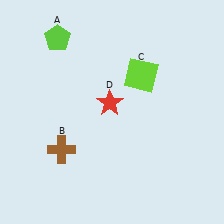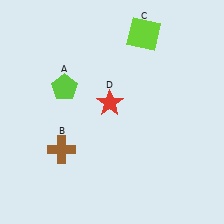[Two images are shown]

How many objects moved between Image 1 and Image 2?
2 objects moved between the two images.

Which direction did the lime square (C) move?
The lime square (C) moved up.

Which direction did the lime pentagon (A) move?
The lime pentagon (A) moved down.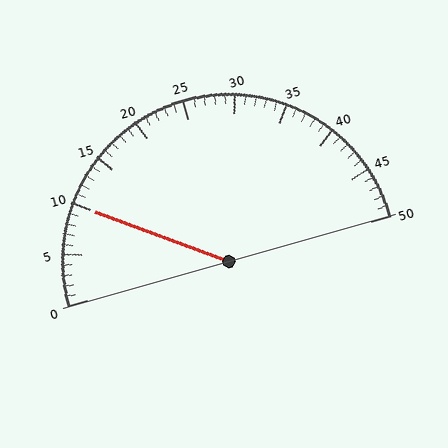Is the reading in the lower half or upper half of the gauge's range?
The reading is in the lower half of the range (0 to 50).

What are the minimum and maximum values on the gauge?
The gauge ranges from 0 to 50.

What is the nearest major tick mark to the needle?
The nearest major tick mark is 10.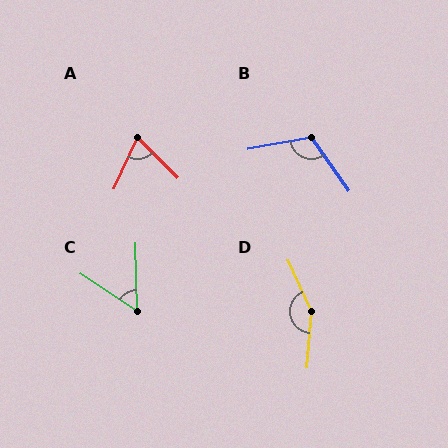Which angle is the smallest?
C, at approximately 55 degrees.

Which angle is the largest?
D, at approximately 150 degrees.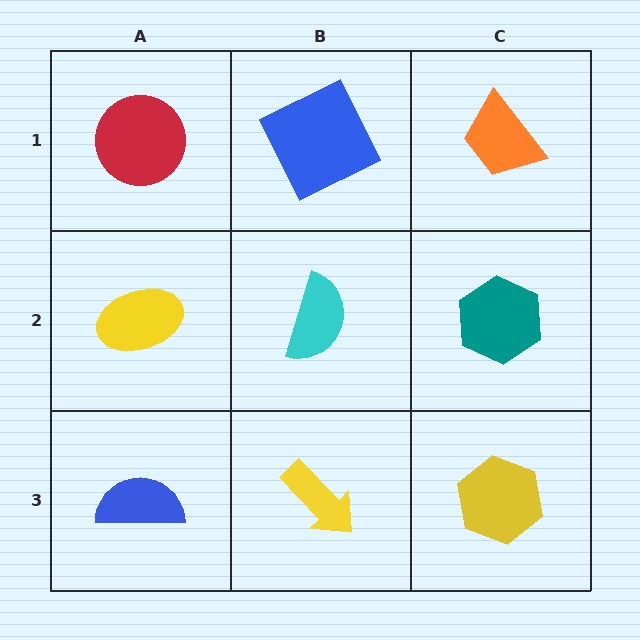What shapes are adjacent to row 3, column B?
A cyan semicircle (row 2, column B), a blue semicircle (row 3, column A), a yellow hexagon (row 3, column C).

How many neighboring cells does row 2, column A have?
3.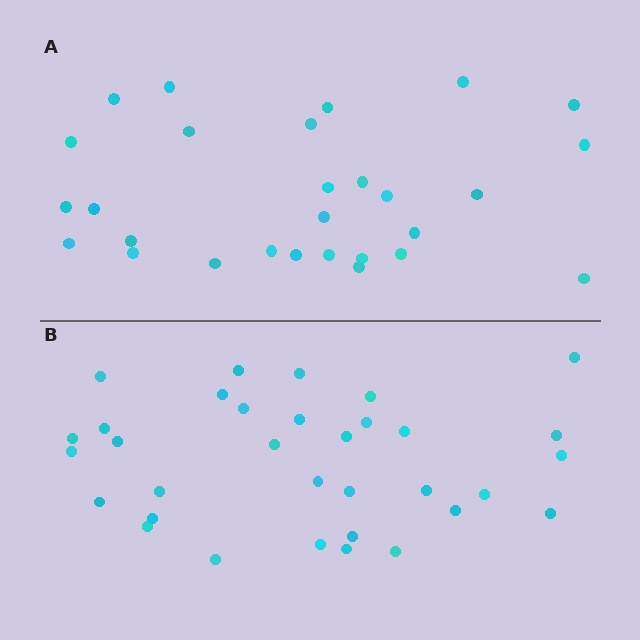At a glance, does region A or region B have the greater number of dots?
Region B (the bottom region) has more dots.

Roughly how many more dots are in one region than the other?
Region B has about 5 more dots than region A.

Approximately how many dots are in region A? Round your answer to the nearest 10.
About 30 dots. (The exact count is 28, which rounds to 30.)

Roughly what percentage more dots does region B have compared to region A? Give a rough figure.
About 20% more.